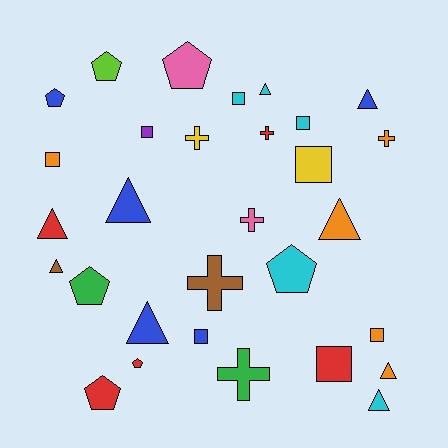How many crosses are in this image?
There are 6 crosses.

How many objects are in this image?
There are 30 objects.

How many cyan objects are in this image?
There are 5 cyan objects.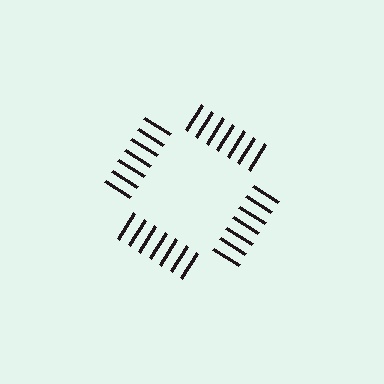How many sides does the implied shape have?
4 sides — the line-ends trace a square.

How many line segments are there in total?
28 — 7 along each of the 4 edges.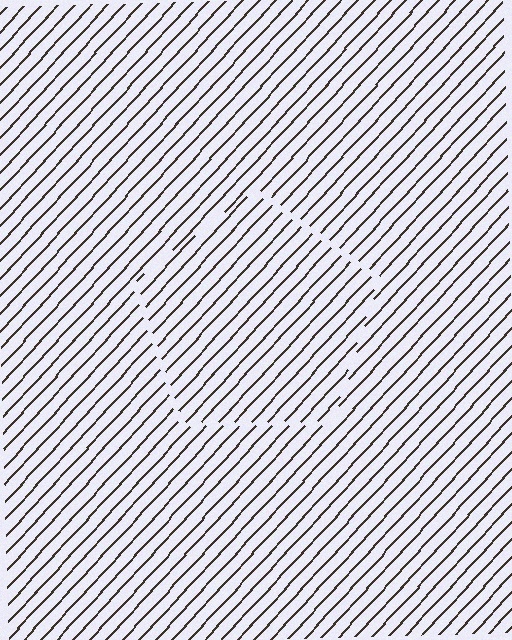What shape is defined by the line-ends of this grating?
An illusory pentagon. The interior of the shape contains the same grating, shifted by half a period — the contour is defined by the phase discontinuity where line-ends from the inner and outer gratings abut.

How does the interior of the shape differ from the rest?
The interior of the shape contains the same grating, shifted by half a period — the contour is defined by the phase discontinuity where line-ends from the inner and outer gratings abut.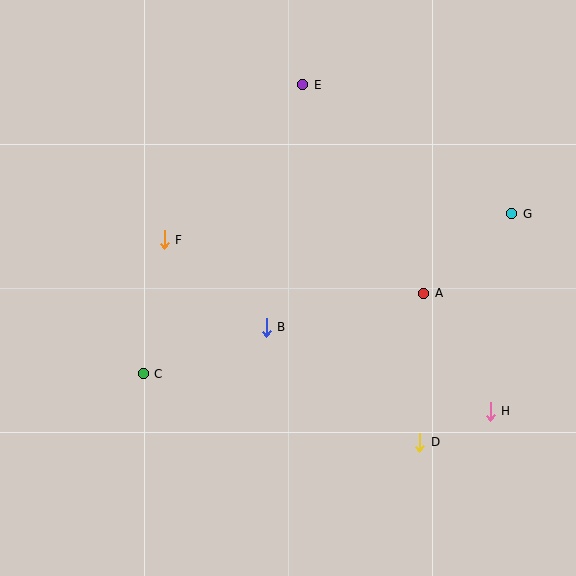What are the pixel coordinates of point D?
Point D is at (420, 442).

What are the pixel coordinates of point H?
Point H is at (490, 411).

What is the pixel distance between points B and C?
The distance between B and C is 131 pixels.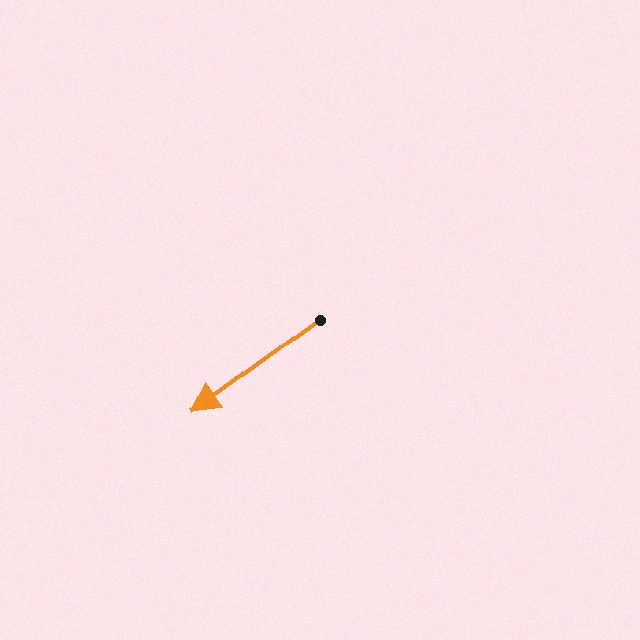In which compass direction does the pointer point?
Southwest.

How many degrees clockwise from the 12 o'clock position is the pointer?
Approximately 234 degrees.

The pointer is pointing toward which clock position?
Roughly 8 o'clock.